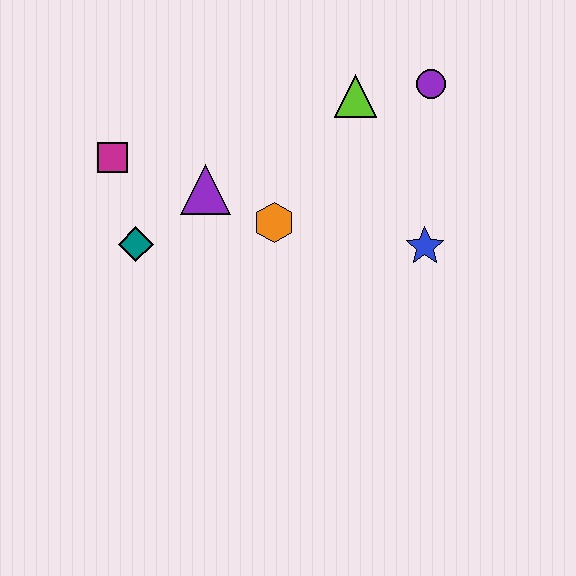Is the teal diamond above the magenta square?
No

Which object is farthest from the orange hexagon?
The purple circle is farthest from the orange hexagon.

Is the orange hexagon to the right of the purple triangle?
Yes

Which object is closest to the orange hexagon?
The purple triangle is closest to the orange hexagon.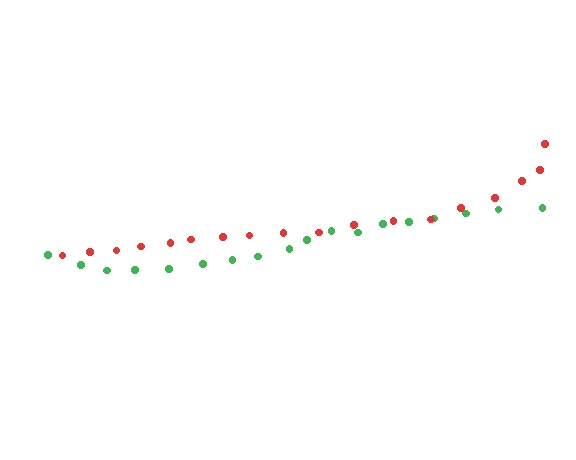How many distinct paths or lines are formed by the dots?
There are 2 distinct paths.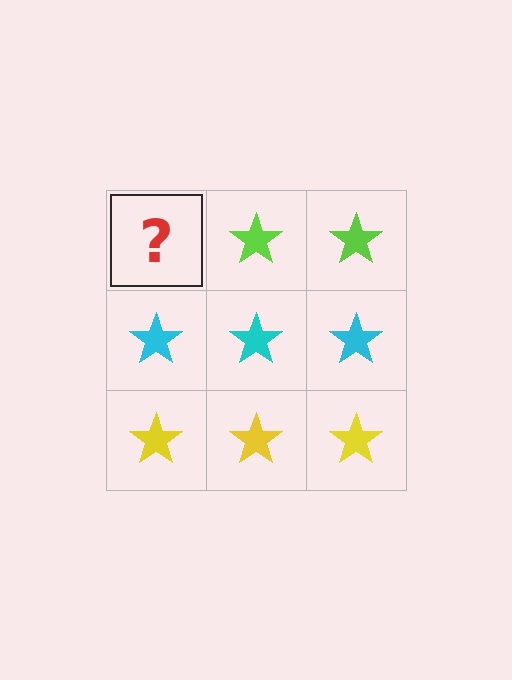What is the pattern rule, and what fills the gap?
The rule is that each row has a consistent color. The gap should be filled with a lime star.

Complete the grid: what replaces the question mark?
The question mark should be replaced with a lime star.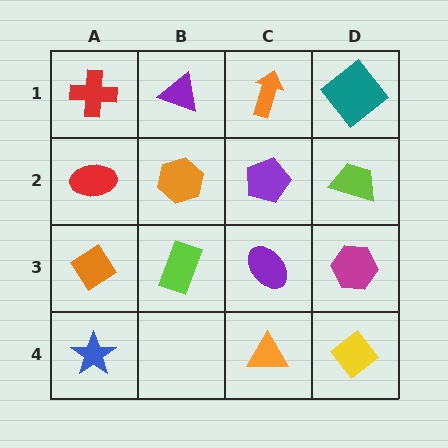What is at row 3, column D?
A magenta hexagon.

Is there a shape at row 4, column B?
No, that cell is empty.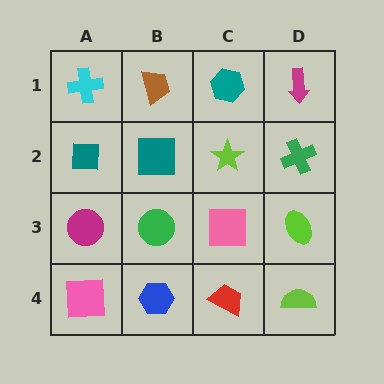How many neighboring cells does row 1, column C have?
3.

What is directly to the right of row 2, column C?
A green cross.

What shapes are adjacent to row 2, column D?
A magenta arrow (row 1, column D), a lime ellipse (row 3, column D), a lime star (row 2, column C).